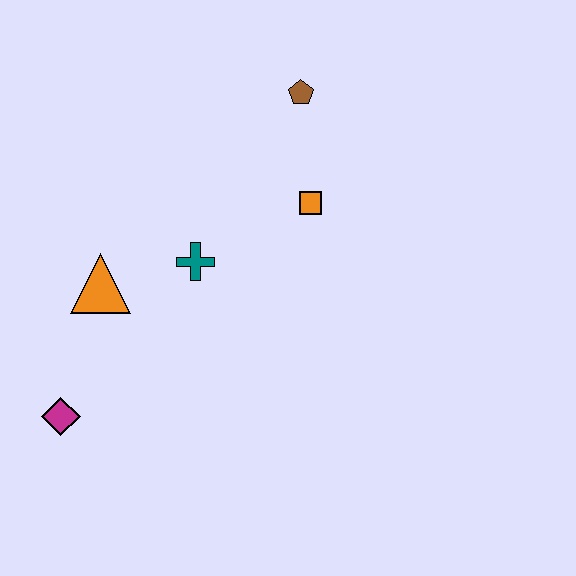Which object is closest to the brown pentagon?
The orange square is closest to the brown pentagon.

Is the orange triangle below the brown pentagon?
Yes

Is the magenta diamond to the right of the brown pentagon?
No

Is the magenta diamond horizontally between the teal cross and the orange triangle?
No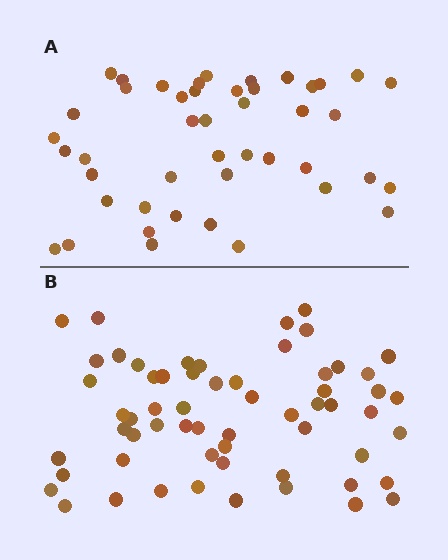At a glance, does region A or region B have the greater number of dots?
Region B (the bottom region) has more dots.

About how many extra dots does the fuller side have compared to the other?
Region B has approximately 15 more dots than region A.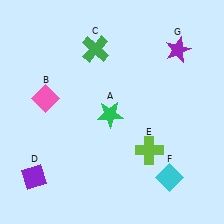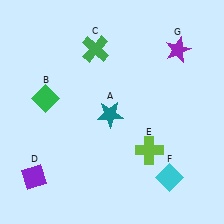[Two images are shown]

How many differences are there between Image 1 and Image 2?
There are 2 differences between the two images.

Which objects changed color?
A changed from green to teal. B changed from pink to green.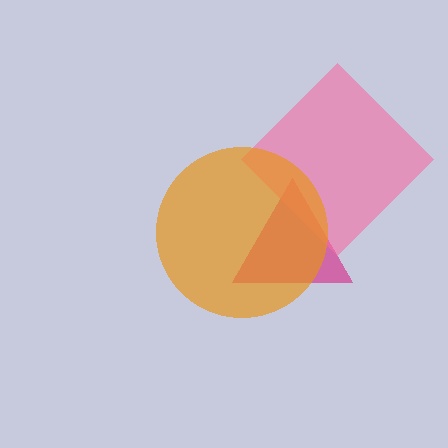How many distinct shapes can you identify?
There are 3 distinct shapes: a magenta triangle, a pink diamond, an orange circle.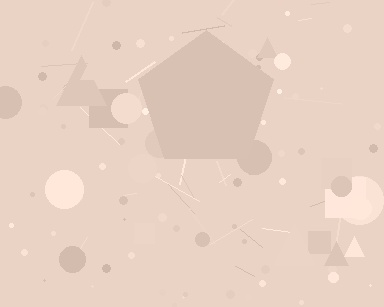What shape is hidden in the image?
A pentagon is hidden in the image.